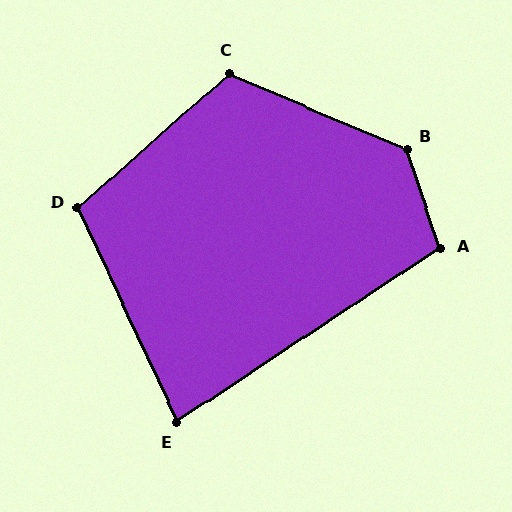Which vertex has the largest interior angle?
B, at approximately 132 degrees.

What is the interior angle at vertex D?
Approximately 107 degrees (obtuse).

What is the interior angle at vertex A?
Approximately 105 degrees (obtuse).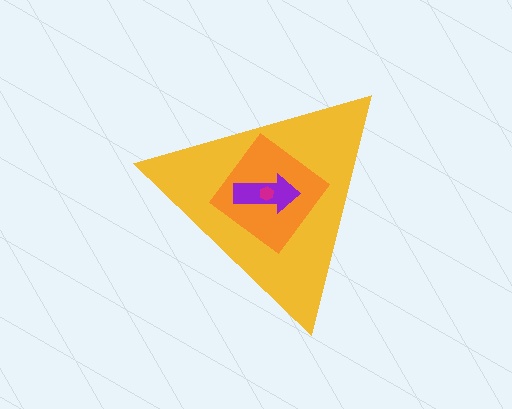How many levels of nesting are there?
4.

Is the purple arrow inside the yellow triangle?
Yes.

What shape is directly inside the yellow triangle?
The orange diamond.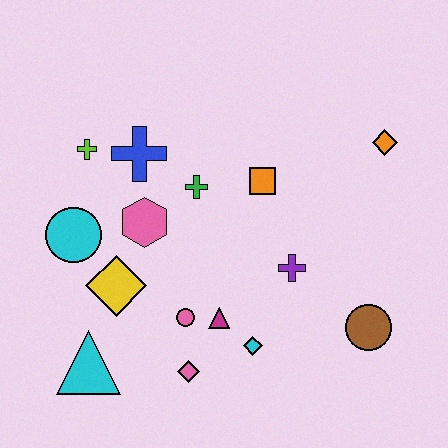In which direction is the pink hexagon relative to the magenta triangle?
The pink hexagon is above the magenta triangle.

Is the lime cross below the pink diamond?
No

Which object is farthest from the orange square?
The cyan triangle is farthest from the orange square.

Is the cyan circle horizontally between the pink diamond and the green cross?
No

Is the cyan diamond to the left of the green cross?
No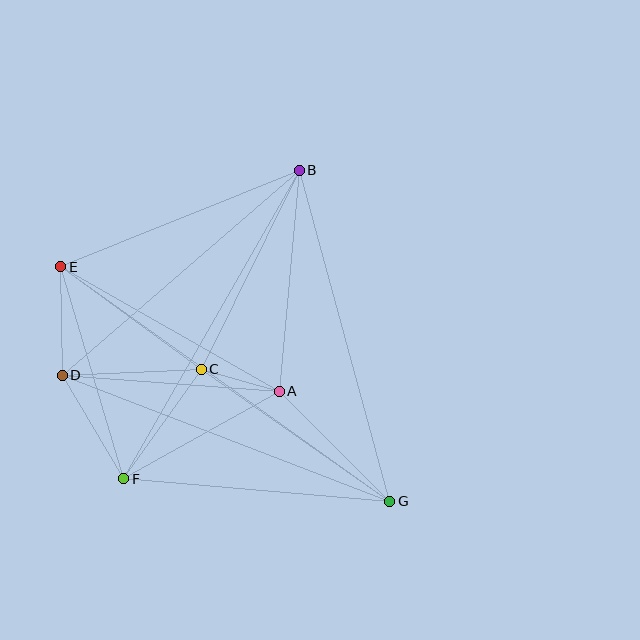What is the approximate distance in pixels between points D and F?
The distance between D and F is approximately 120 pixels.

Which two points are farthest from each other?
Points E and G are farthest from each other.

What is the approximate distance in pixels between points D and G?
The distance between D and G is approximately 351 pixels.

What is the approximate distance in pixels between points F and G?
The distance between F and G is approximately 267 pixels.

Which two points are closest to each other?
Points A and C are closest to each other.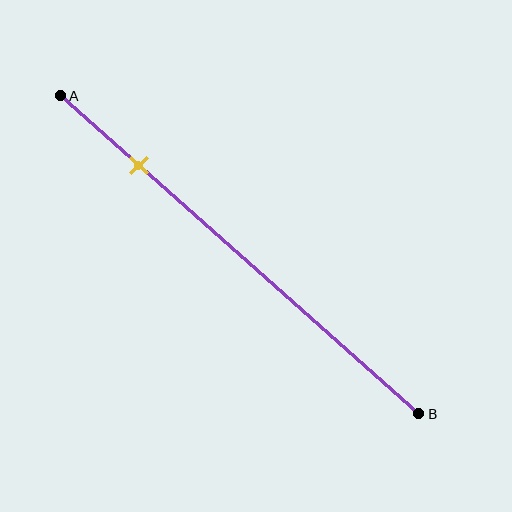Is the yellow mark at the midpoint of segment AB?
No, the mark is at about 20% from A, not at the 50% midpoint.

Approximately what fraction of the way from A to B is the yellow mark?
The yellow mark is approximately 20% of the way from A to B.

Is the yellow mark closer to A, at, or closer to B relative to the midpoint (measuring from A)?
The yellow mark is closer to point A than the midpoint of segment AB.